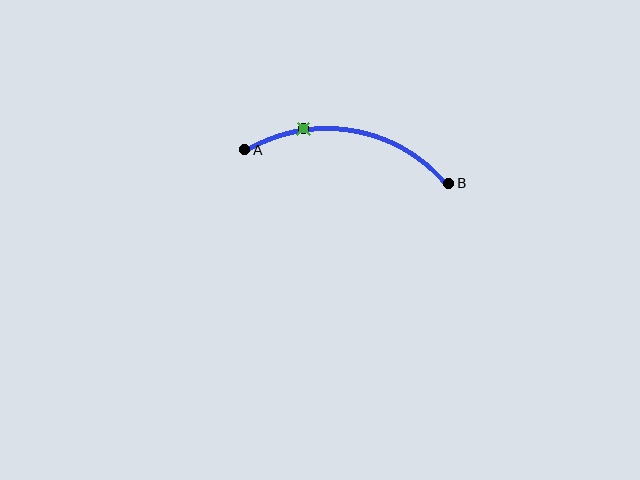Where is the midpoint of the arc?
The arc midpoint is the point on the curve farthest from the straight line joining A and B. It sits above that line.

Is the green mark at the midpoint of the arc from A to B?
No. The green mark lies on the arc but is closer to endpoint A. The arc midpoint would be at the point on the curve equidistant along the arc from both A and B.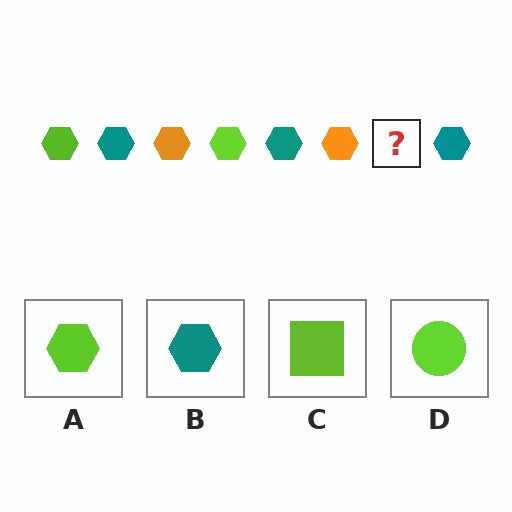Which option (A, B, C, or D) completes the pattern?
A.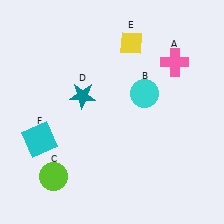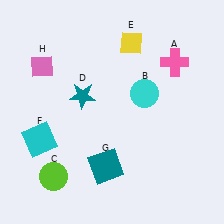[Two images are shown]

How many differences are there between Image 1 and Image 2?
There are 2 differences between the two images.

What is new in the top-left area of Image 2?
A pink diamond (H) was added in the top-left area of Image 2.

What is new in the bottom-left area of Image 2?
A teal square (G) was added in the bottom-left area of Image 2.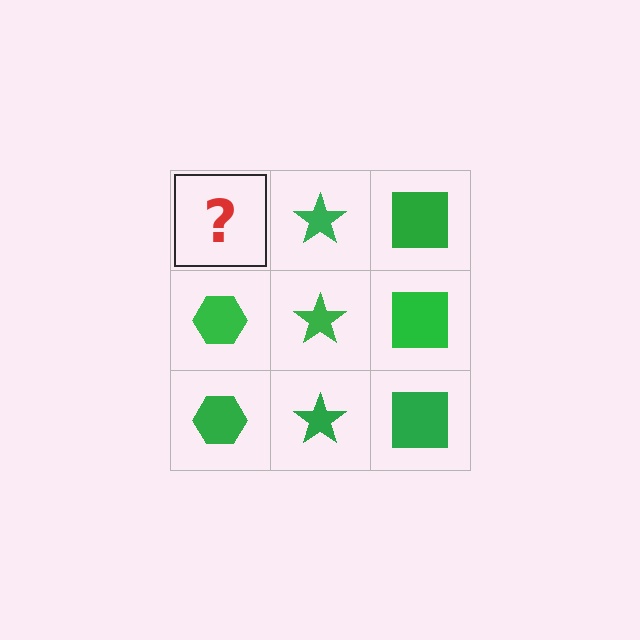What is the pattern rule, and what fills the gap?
The rule is that each column has a consistent shape. The gap should be filled with a green hexagon.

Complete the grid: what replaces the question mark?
The question mark should be replaced with a green hexagon.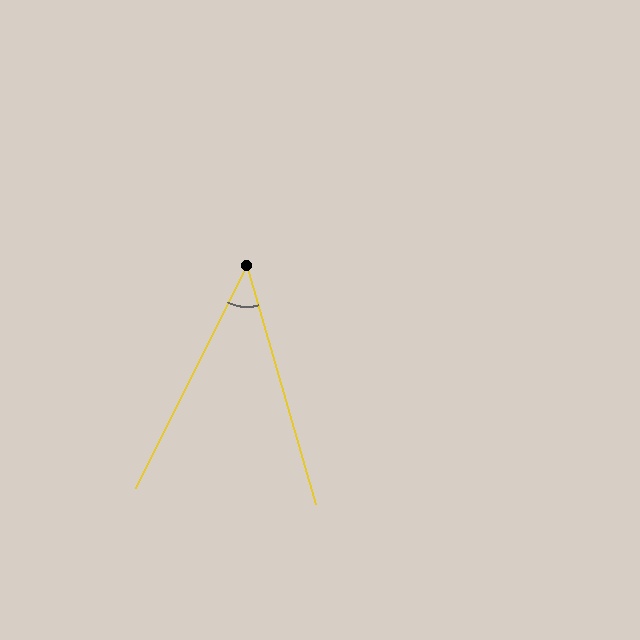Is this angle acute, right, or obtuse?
It is acute.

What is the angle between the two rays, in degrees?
Approximately 43 degrees.